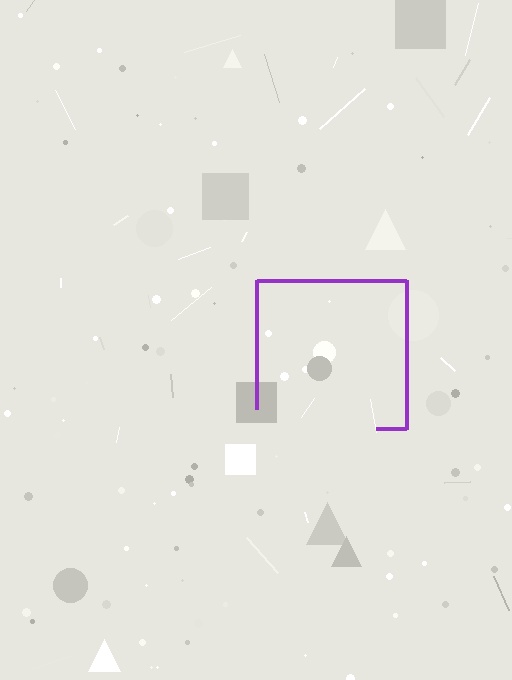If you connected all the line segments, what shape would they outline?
They would outline a square.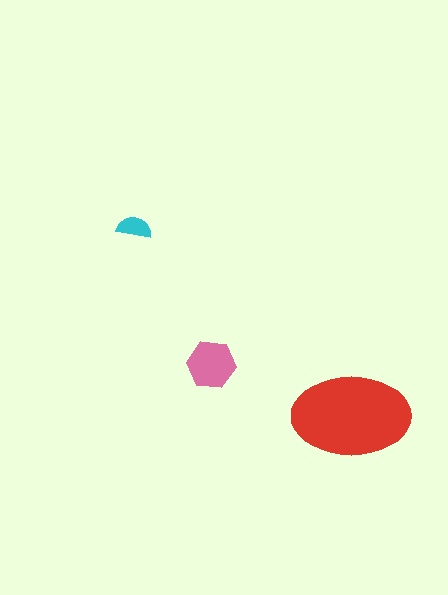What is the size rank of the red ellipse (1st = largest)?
1st.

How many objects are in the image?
There are 3 objects in the image.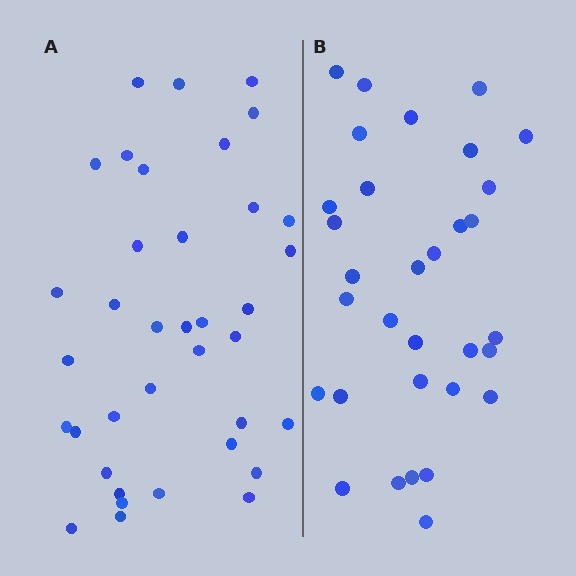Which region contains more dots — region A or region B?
Region A (the left region) has more dots.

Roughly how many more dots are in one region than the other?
Region A has about 5 more dots than region B.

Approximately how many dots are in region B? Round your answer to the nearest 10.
About 30 dots. (The exact count is 32, which rounds to 30.)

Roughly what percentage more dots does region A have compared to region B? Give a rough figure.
About 15% more.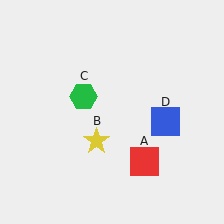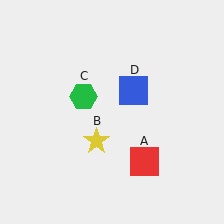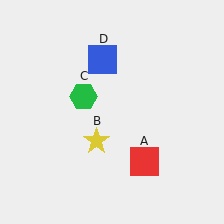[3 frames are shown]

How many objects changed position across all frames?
1 object changed position: blue square (object D).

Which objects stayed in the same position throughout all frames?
Red square (object A) and yellow star (object B) and green hexagon (object C) remained stationary.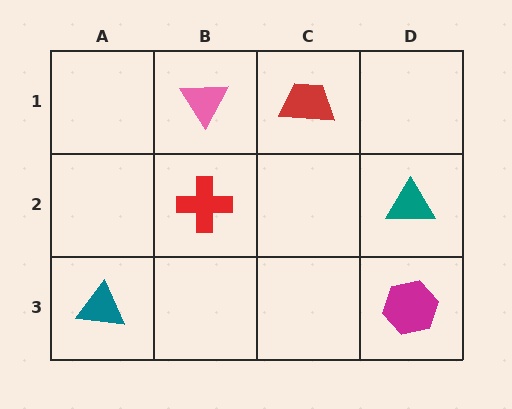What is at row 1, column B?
A pink triangle.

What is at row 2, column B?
A red cross.